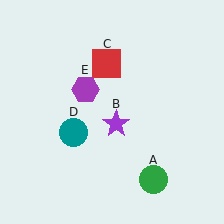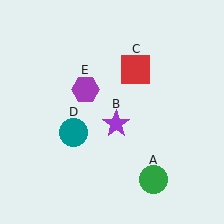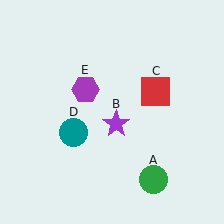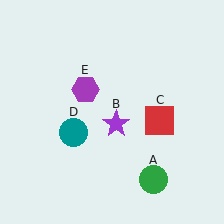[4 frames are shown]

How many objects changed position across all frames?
1 object changed position: red square (object C).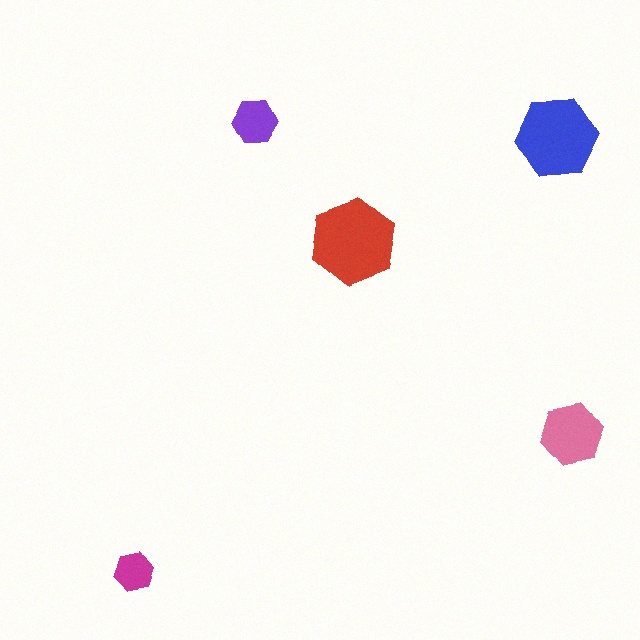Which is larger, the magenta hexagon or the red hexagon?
The red one.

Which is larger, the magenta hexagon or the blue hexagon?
The blue one.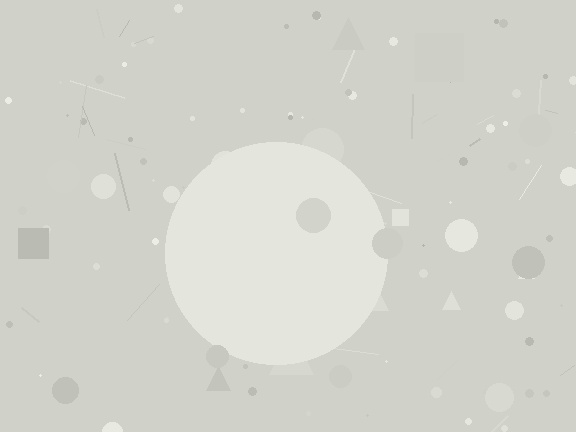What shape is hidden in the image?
A circle is hidden in the image.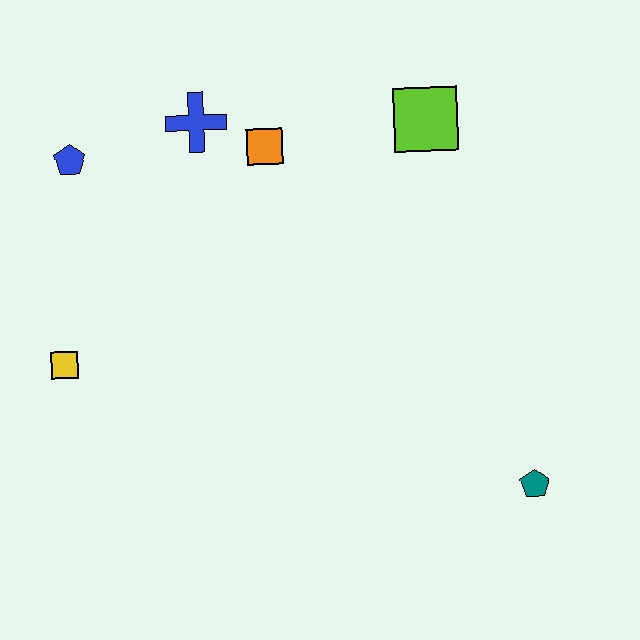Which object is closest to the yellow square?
The blue pentagon is closest to the yellow square.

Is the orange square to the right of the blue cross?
Yes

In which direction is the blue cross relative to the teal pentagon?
The blue cross is above the teal pentagon.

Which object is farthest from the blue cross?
The teal pentagon is farthest from the blue cross.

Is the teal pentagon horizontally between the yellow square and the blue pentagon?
No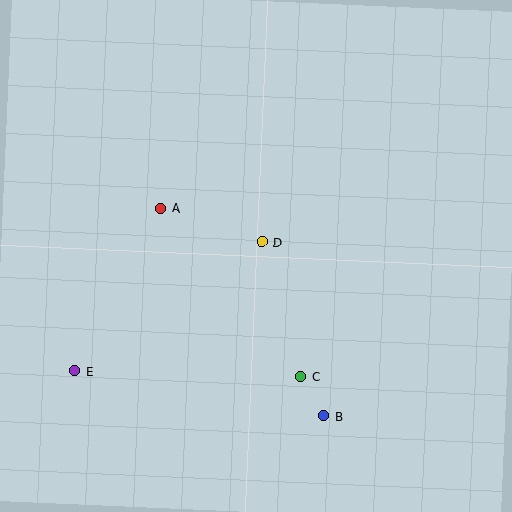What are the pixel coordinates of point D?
Point D is at (262, 242).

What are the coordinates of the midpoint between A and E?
The midpoint between A and E is at (117, 290).